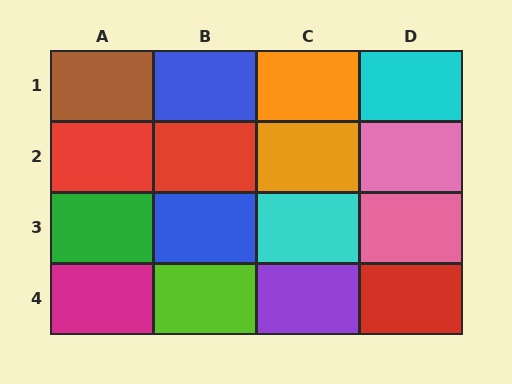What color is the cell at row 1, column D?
Cyan.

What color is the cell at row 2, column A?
Red.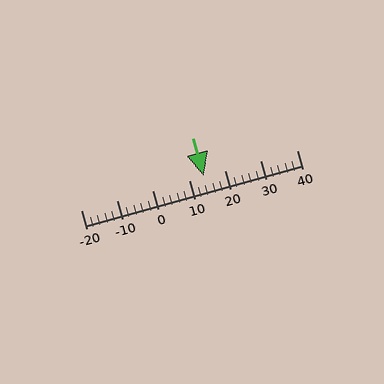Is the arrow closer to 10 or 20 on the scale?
The arrow is closer to 10.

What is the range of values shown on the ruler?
The ruler shows values from -20 to 40.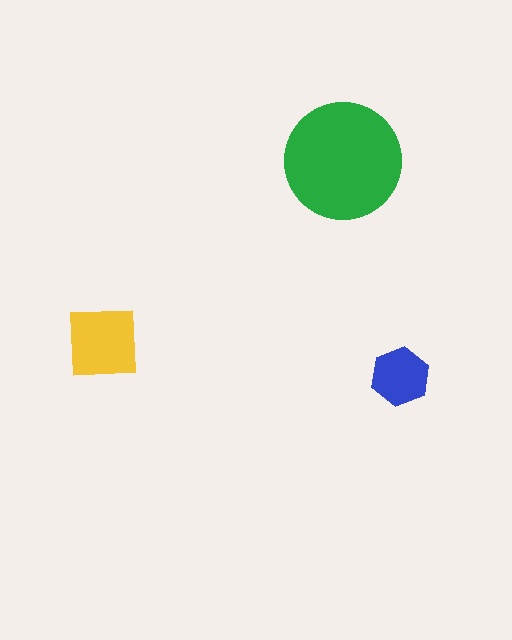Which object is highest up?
The green circle is topmost.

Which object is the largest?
The green circle.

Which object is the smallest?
The blue hexagon.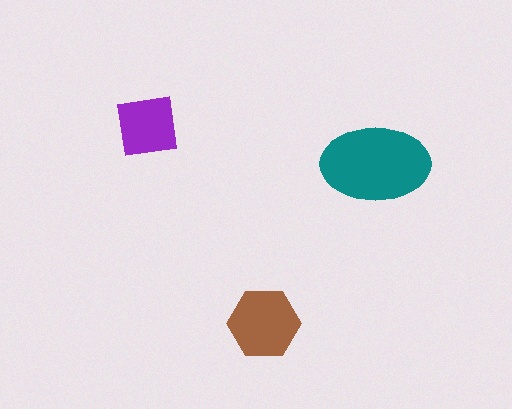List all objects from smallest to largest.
The purple square, the brown hexagon, the teal ellipse.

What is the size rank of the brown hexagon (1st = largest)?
2nd.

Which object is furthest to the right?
The teal ellipse is rightmost.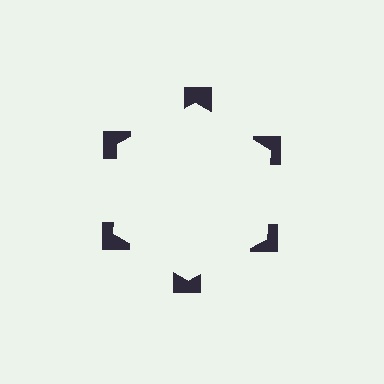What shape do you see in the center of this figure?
An illusory hexagon — its edges are inferred from the aligned wedge cuts in the notched squares, not physically drawn.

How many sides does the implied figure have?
6 sides.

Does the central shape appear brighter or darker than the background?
It typically appears slightly brighter than the background, even though no actual brightness change is drawn.